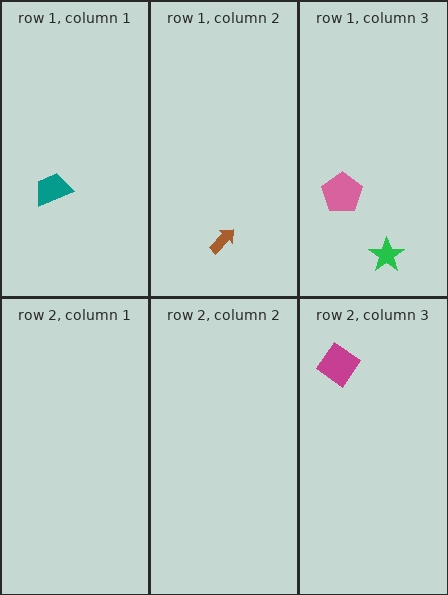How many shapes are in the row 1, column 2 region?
1.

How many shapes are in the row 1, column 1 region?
1.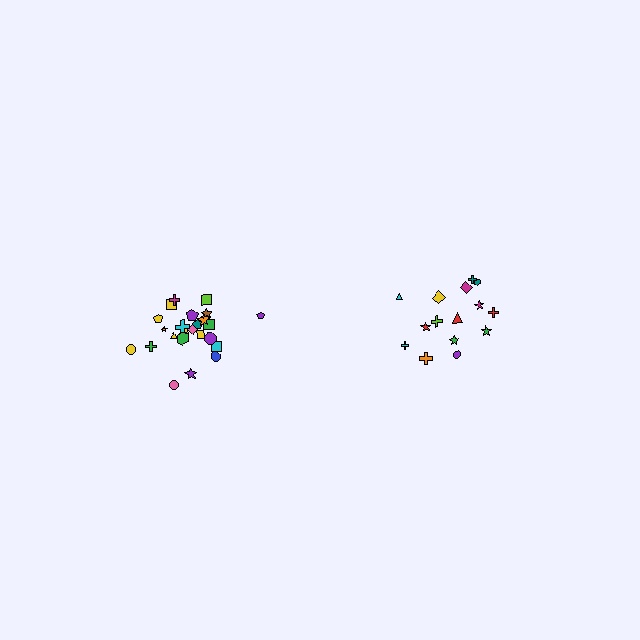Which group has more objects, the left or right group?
The left group.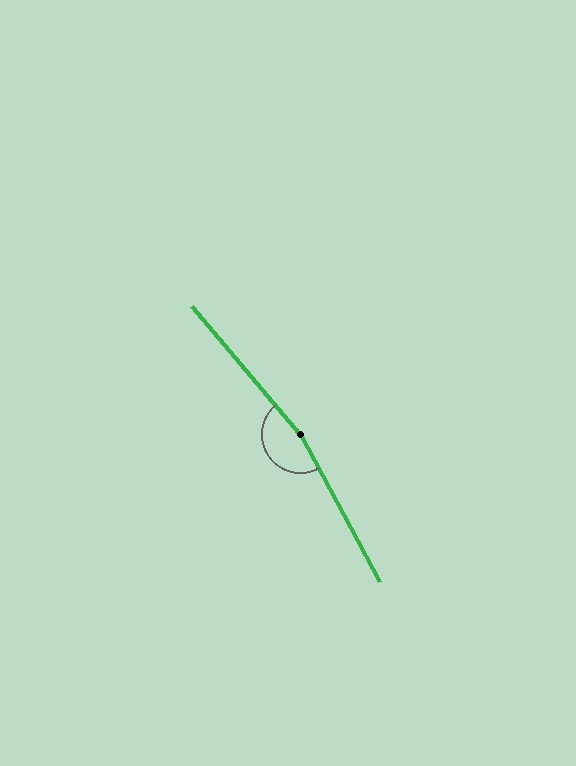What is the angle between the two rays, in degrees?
Approximately 167 degrees.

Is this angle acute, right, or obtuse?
It is obtuse.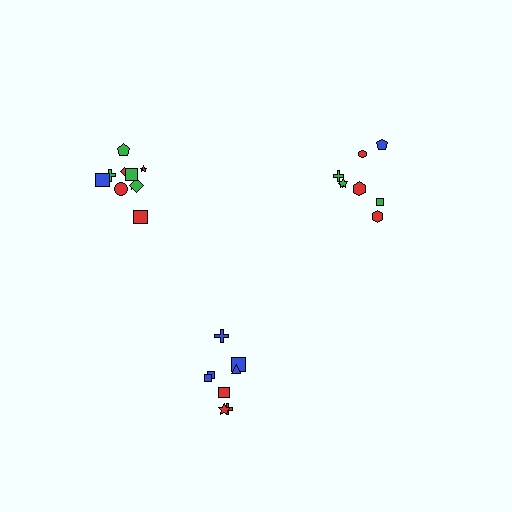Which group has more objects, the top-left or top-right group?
The top-left group.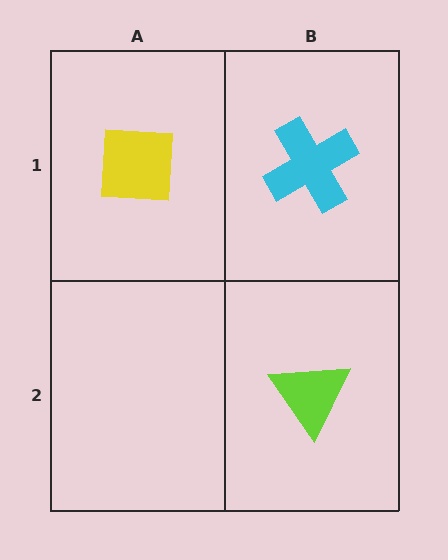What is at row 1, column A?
A yellow square.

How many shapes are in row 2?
1 shape.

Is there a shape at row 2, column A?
No, that cell is empty.